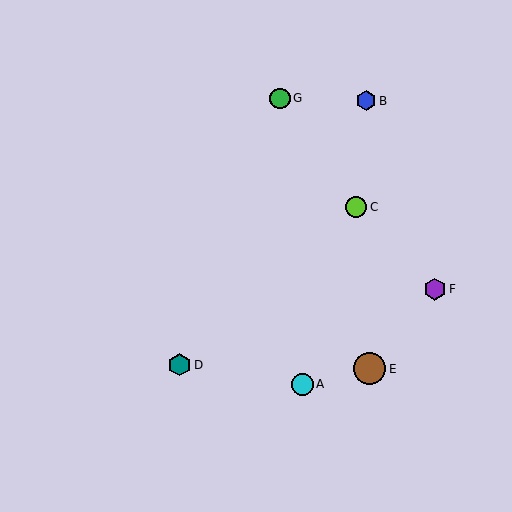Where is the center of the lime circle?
The center of the lime circle is at (356, 207).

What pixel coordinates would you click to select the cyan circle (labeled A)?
Click at (302, 384) to select the cyan circle A.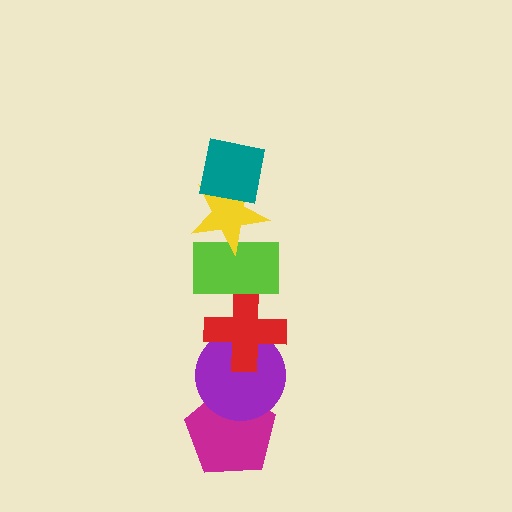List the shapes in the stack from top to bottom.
From top to bottom: the teal square, the yellow star, the lime rectangle, the red cross, the purple circle, the magenta pentagon.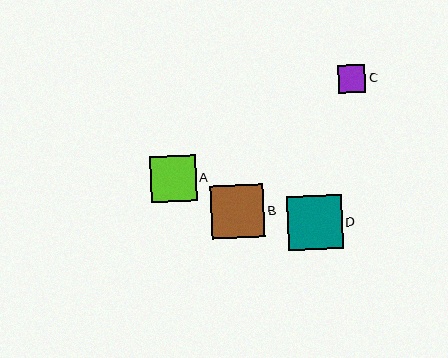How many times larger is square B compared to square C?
Square B is approximately 1.9 times the size of square C.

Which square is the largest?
Square D is the largest with a size of approximately 55 pixels.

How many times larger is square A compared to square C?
Square A is approximately 1.6 times the size of square C.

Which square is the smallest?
Square C is the smallest with a size of approximately 28 pixels.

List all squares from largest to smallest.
From largest to smallest: D, B, A, C.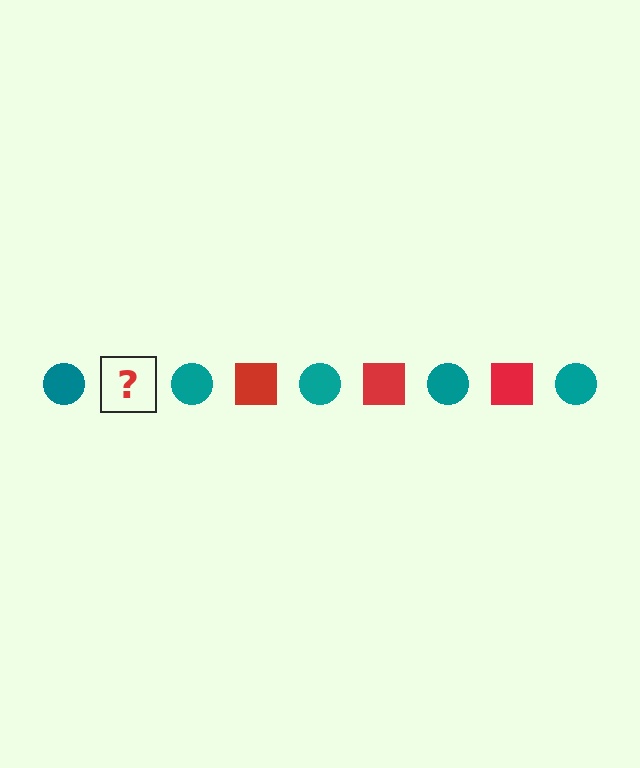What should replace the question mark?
The question mark should be replaced with a red square.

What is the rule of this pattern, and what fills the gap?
The rule is that the pattern alternates between teal circle and red square. The gap should be filled with a red square.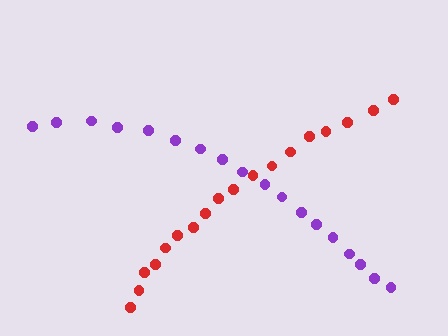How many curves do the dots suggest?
There are 2 distinct paths.